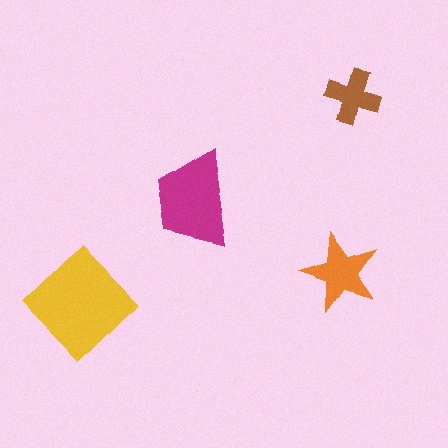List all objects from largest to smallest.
The yellow diamond, the magenta trapezoid, the orange star, the brown cross.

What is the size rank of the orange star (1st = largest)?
3rd.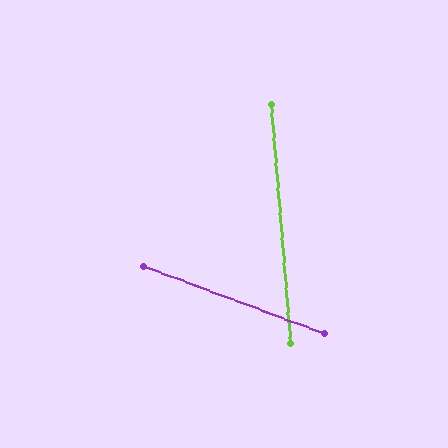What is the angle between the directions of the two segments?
Approximately 65 degrees.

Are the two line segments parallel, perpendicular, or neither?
Neither parallel nor perpendicular — they differ by about 65°.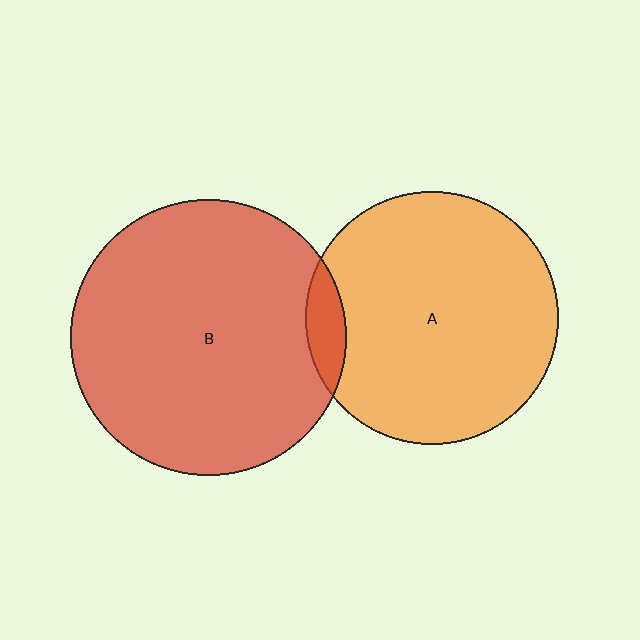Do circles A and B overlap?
Yes.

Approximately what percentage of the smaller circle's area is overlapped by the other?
Approximately 10%.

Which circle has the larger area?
Circle B (red).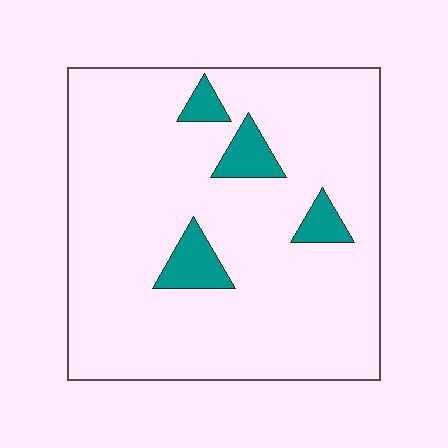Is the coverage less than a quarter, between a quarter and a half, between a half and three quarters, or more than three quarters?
Less than a quarter.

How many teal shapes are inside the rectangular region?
4.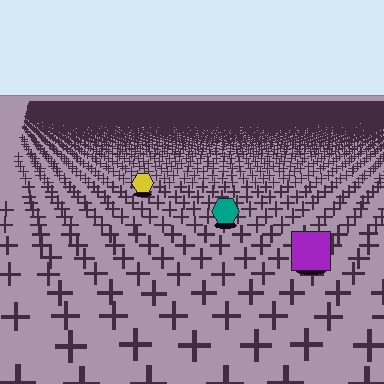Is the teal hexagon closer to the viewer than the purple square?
No. The purple square is closer — you can tell from the texture gradient: the ground texture is coarser near it.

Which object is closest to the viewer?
The purple square is closest. The texture marks near it are larger and more spread out.